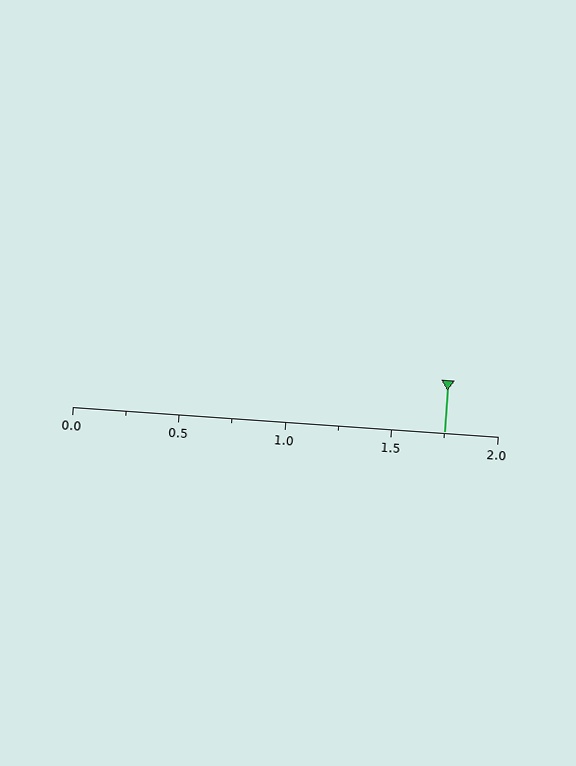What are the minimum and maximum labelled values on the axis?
The axis runs from 0.0 to 2.0.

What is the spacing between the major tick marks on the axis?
The major ticks are spaced 0.5 apart.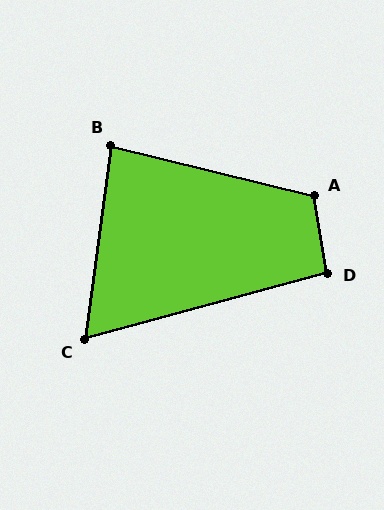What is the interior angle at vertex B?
Approximately 84 degrees (acute).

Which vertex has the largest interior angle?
A, at approximately 113 degrees.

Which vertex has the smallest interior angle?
C, at approximately 67 degrees.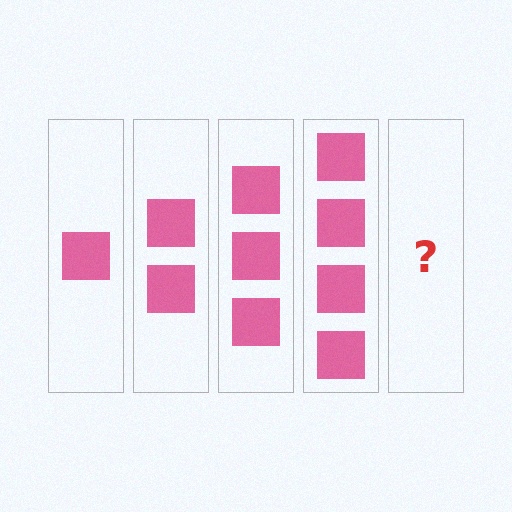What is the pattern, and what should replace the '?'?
The pattern is that each step adds one more square. The '?' should be 5 squares.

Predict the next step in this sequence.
The next step is 5 squares.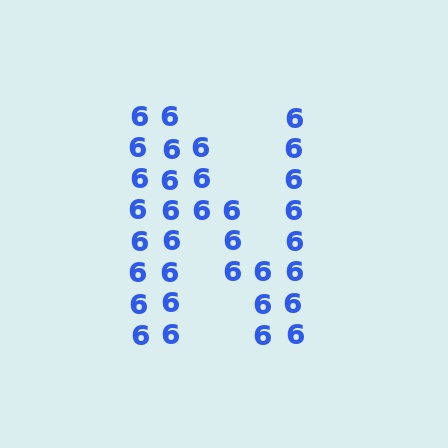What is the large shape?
The large shape is the letter N.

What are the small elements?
The small elements are digit 6's.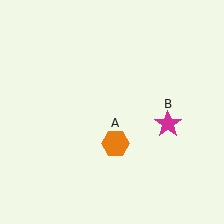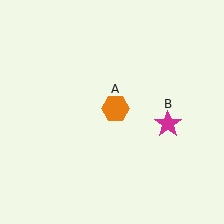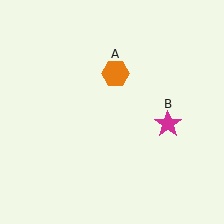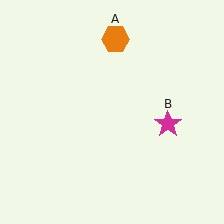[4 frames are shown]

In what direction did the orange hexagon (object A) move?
The orange hexagon (object A) moved up.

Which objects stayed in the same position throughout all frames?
Magenta star (object B) remained stationary.